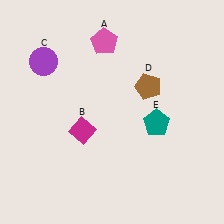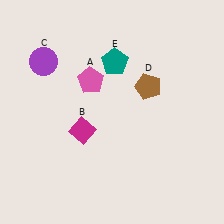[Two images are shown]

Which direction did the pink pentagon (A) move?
The pink pentagon (A) moved down.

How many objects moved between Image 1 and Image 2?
2 objects moved between the two images.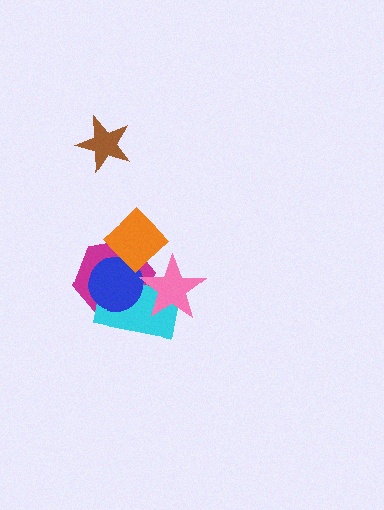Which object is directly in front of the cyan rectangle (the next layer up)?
The blue circle is directly in front of the cyan rectangle.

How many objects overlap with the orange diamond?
3 objects overlap with the orange diamond.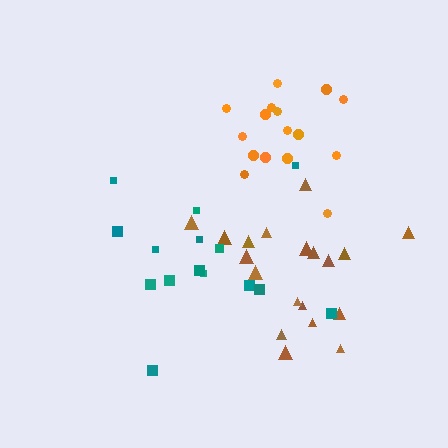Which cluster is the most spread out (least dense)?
Brown.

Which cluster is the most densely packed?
Orange.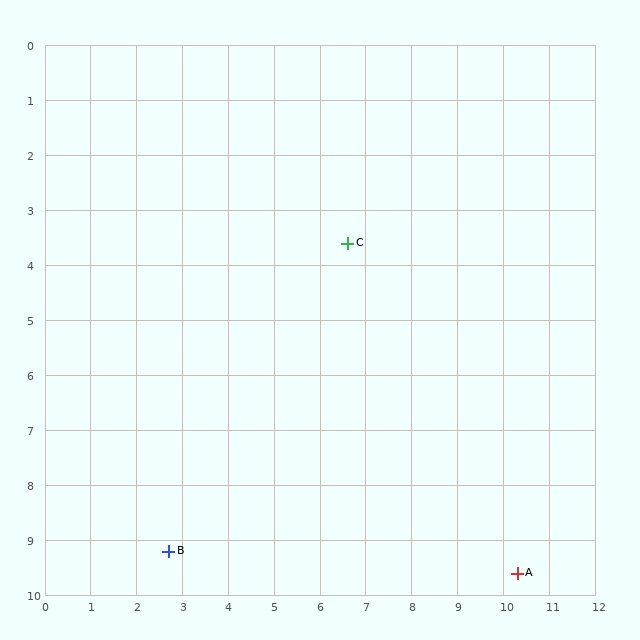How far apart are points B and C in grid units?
Points B and C are about 6.8 grid units apart.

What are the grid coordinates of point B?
Point B is at approximately (2.7, 9.2).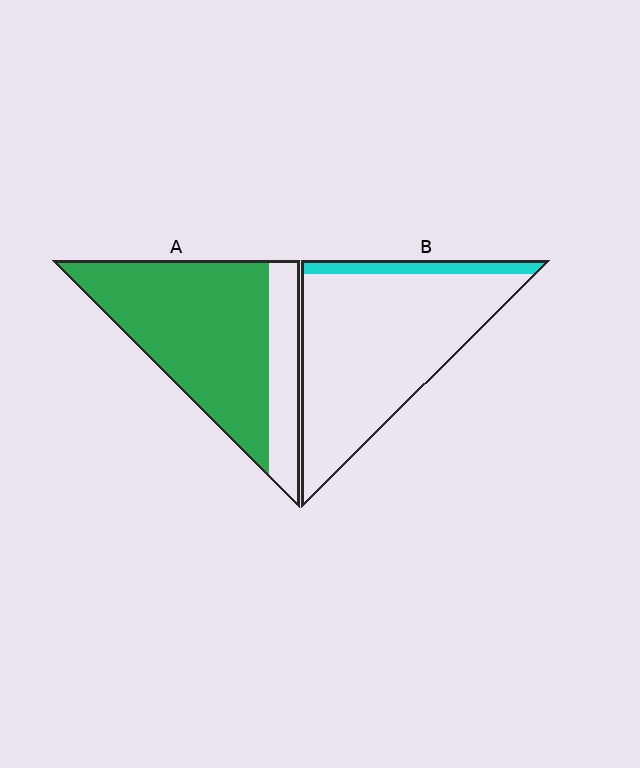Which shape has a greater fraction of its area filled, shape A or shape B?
Shape A.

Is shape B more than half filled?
No.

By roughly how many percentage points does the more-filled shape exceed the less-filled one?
By roughly 65 percentage points (A over B).